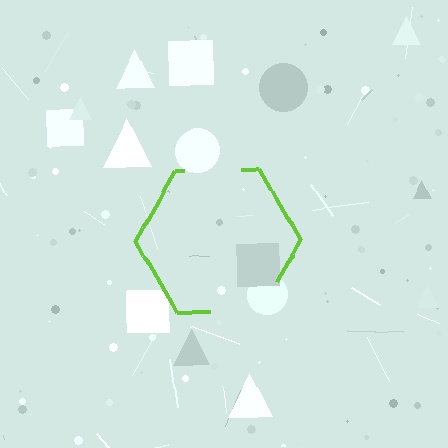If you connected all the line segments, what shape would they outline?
They would outline a hexagon.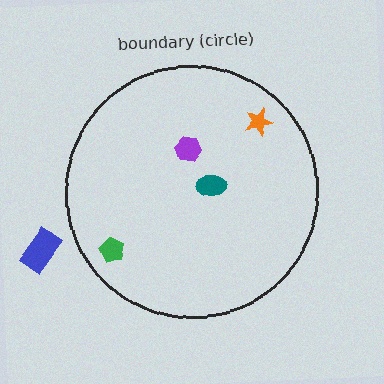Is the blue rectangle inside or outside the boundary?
Outside.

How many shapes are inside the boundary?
4 inside, 1 outside.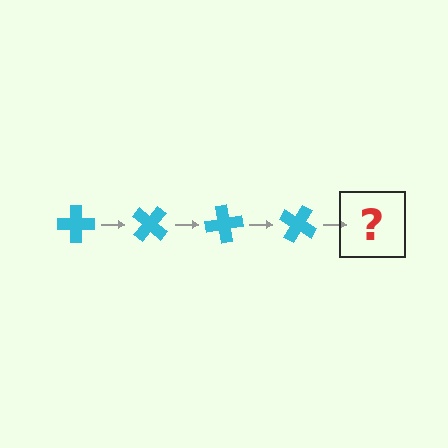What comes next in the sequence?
The next element should be a cyan cross rotated 160 degrees.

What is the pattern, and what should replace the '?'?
The pattern is that the cross rotates 40 degrees each step. The '?' should be a cyan cross rotated 160 degrees.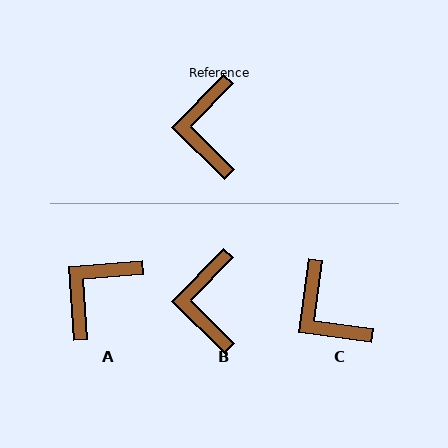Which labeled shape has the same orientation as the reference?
B.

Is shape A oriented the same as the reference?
No, it is off by about 41 degrees.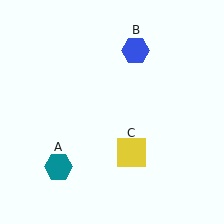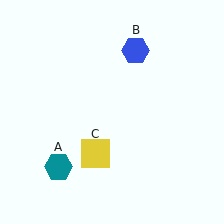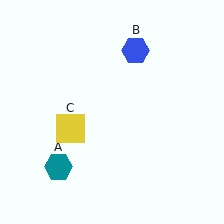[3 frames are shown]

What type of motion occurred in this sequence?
The yellow square (object C) rotated clockwise around the center of the scene.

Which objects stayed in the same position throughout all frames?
Teal hexagon (object A) and blue hexagon (object B) remained stationary.